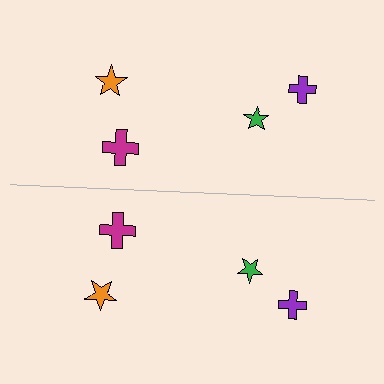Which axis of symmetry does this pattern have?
The pattern has a horizontal axis of symmetry running through the center of the image.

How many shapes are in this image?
There are 8 shapes in this image.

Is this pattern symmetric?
Yes, this pattern has bilateral (reflection) symmetry.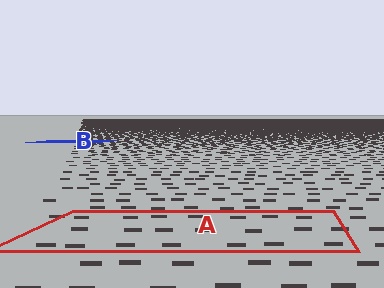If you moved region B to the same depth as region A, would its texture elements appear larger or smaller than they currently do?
They would appear larger. At a closer depth, the same texture elements are projected at a bigger on-screen size.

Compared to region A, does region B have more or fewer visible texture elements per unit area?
Region B has more texture elements per unit area — they are packed more densely because it is farther away.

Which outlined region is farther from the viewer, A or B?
Region B is farther from the viewer — the texture elements inside it appear smaller and more densely packed.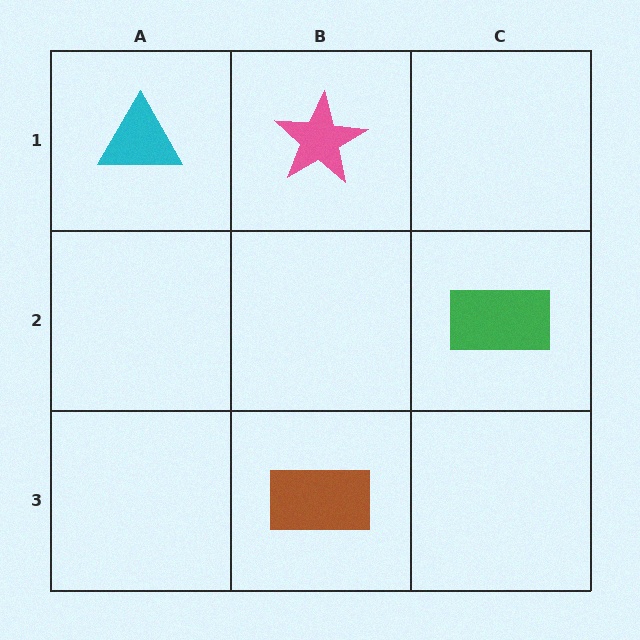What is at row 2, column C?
A green rectangle.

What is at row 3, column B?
A brown rectangle.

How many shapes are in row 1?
2 shapes.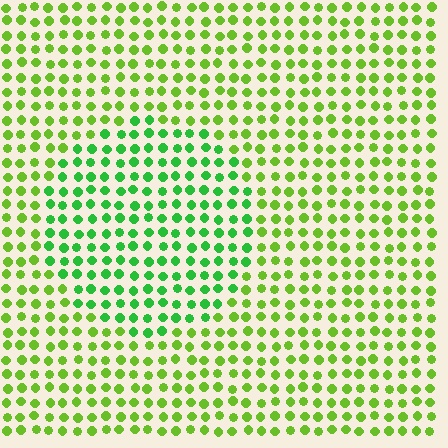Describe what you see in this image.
The image is filled with small lime elements in a uniform arrangement. A circle-shaped region is visible where the elements are tinted to a slightly different hue, forming a subtle color boundary.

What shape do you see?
I see a circle.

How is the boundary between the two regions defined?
The boundary is defined purely by a slight shift in hue (about 32 degrees). Spacing, size, and orientation are identical on both sides.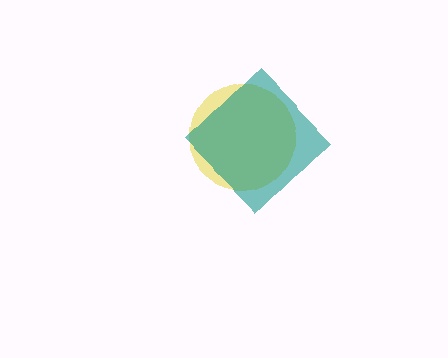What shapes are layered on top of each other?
The layered shapes are: a yellow circle, a teal diamond.